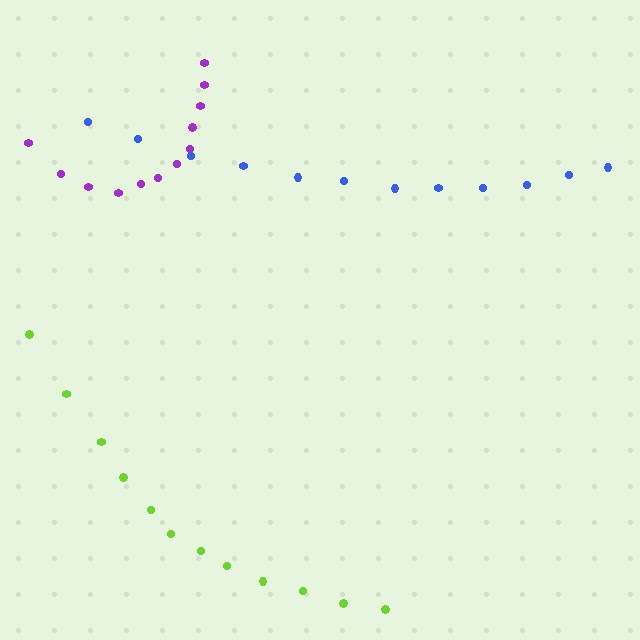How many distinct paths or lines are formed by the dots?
There are 3 distinct paths.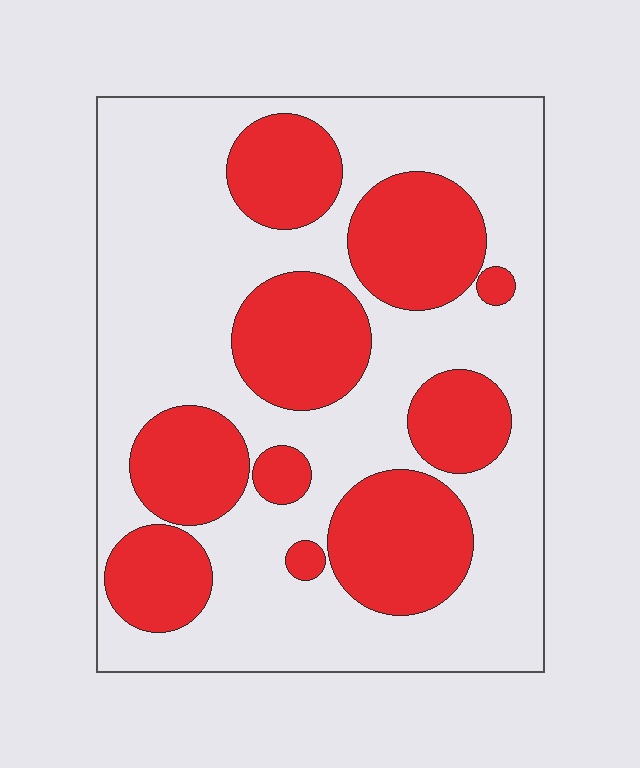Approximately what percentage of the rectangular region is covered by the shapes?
Approximately 35%.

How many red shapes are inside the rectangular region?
10.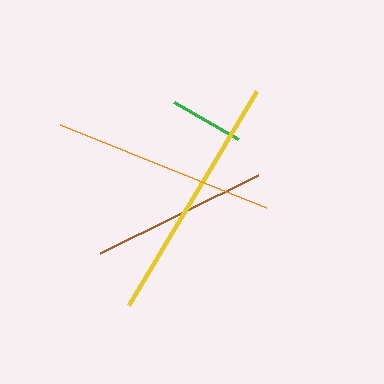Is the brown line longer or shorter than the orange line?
The orange line is longer than the brown line.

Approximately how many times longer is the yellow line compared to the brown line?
The yellow line is approximately 1.4 times the length of the brown line.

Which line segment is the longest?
The yellow line is the longest at approximately 249 pixels.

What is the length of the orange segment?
The orange segment is approximately 223 pixels long.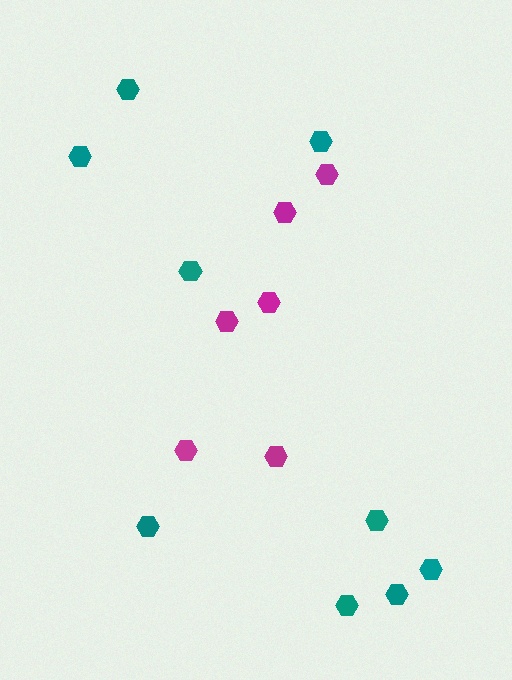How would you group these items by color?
There are 2 groups: one group of magenta hexagons (6) and one group of teal hexagons (9).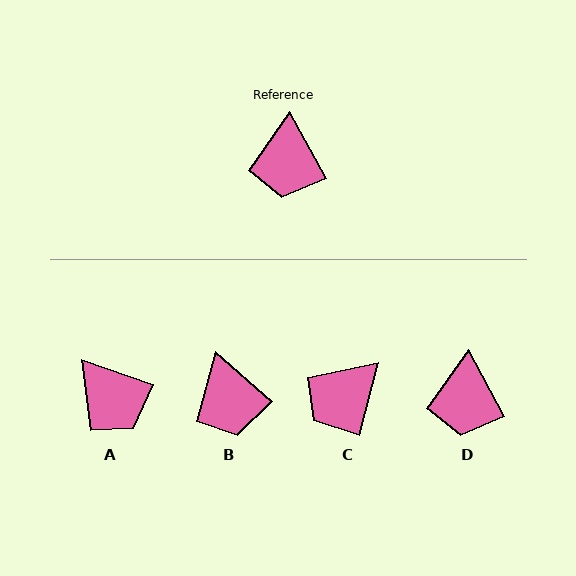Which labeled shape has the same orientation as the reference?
D.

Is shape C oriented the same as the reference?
No, it is off by about 42 degrees.